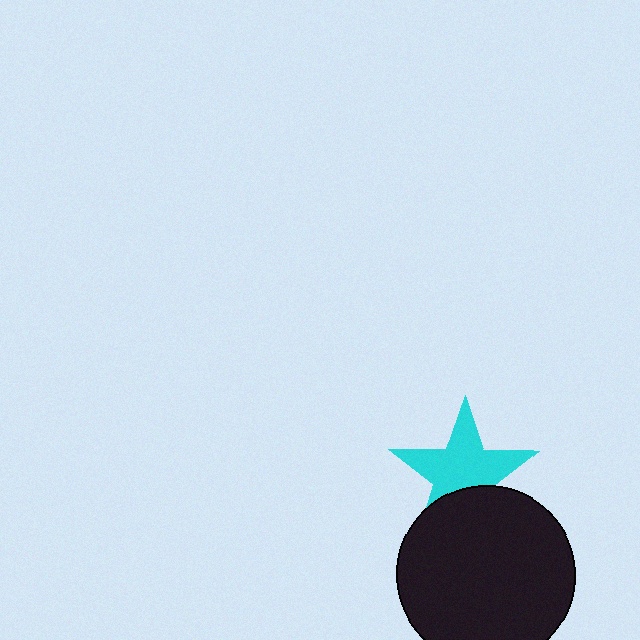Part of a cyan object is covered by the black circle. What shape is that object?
It is a star.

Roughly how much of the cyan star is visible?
Most of it is visible (roughly 69%).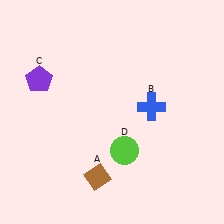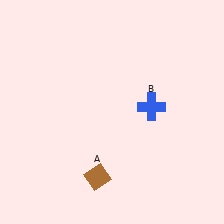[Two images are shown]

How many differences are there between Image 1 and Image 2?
There are 2 differences between the two images.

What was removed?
The purple pentagon (C), the lime circle (D) were removed in Image 2.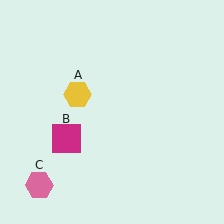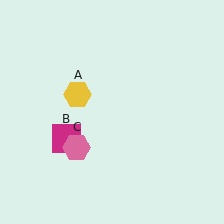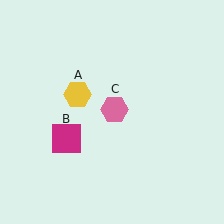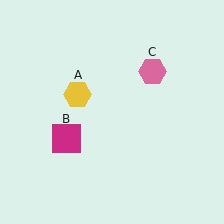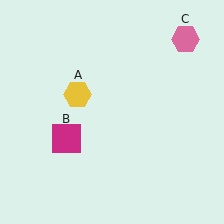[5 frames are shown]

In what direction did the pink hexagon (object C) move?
The pink hexagon (object C) moved up and to the right.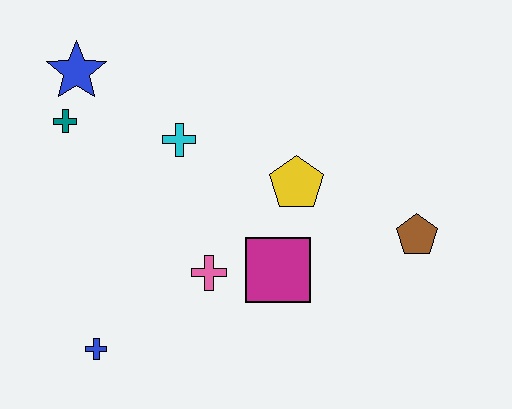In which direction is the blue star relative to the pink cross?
The blue star is above the pink cross.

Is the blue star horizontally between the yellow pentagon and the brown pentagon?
No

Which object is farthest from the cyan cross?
The brown pentagon is farthest from the cyan cross.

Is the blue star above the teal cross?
Yes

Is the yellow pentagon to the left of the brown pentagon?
Yes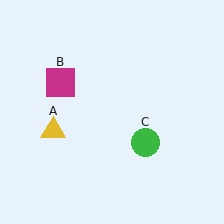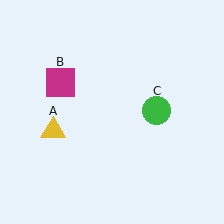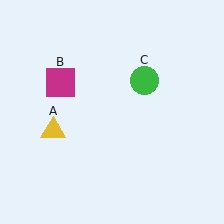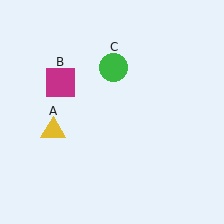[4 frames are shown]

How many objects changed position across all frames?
1 object changed position: green circle (object C).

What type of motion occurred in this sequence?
The green circle (object C) rotated counterclockwise around the center of the scene.